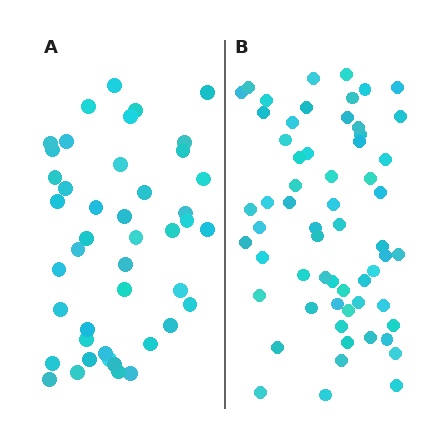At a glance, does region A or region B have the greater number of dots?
Region B (the right region) has more dots.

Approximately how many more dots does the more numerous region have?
Region B has approximately 15 more dots than region A.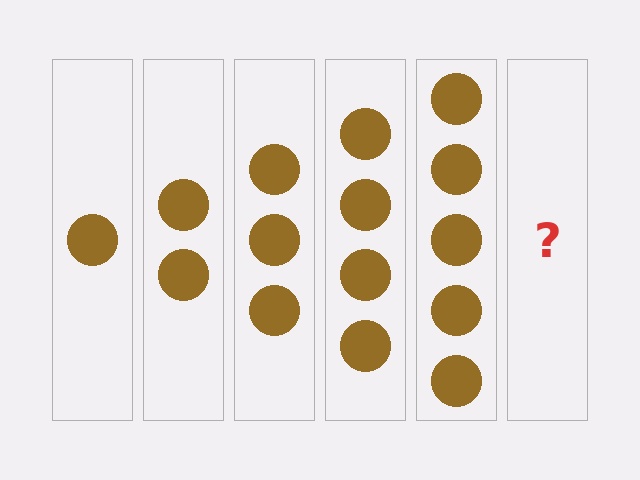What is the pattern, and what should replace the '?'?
The pattern is that each step adds one more circle. The '?' should be 6 circles.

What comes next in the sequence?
The next element should be 6 circles.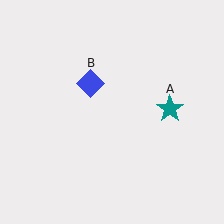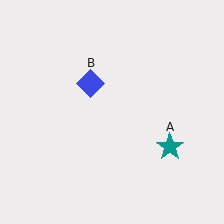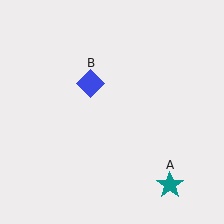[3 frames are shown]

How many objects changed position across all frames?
1 object changed position: teal star (object A).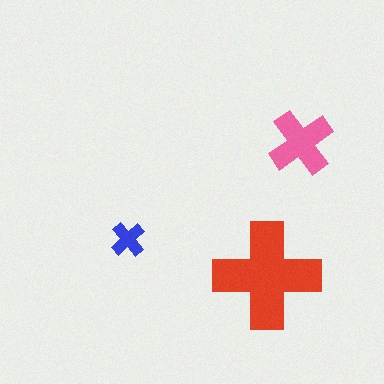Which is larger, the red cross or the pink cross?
The red one.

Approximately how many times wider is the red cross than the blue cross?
About 3 times wider.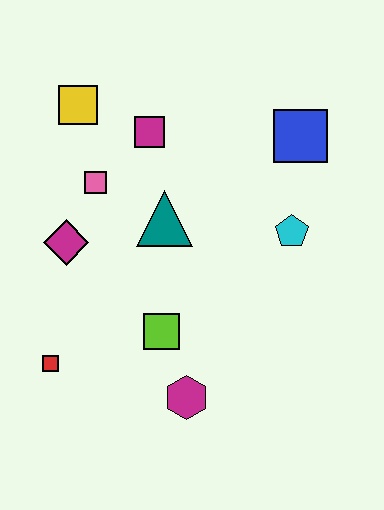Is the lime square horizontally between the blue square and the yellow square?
Yes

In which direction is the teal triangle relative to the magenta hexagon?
The teal triangle is above the magenta hexagon.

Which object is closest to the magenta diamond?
The pink square is closest to the magenta diamond.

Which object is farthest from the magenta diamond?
The blue square is farthest from the magenta diamond.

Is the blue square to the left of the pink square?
No